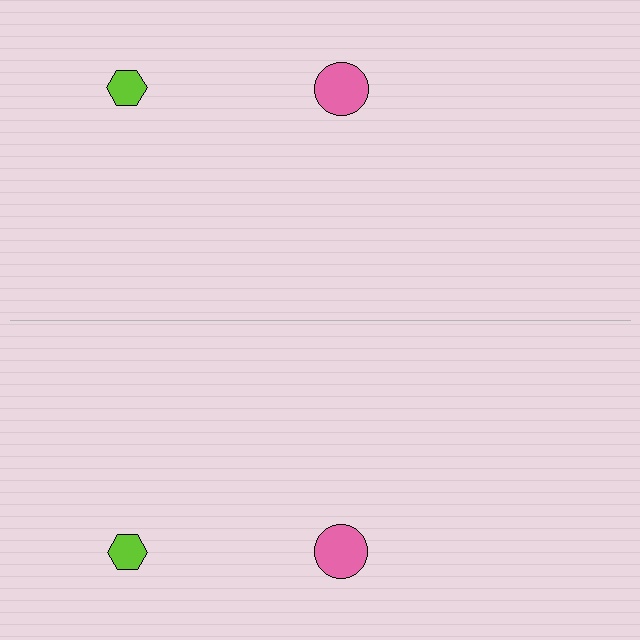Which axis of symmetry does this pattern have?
The pattern has a horizontal axis of symmetry running through the center of the image.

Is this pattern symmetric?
Yes, this pattern has bilateral (reflection) symmetry.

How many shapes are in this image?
There are 4 shapes in this image.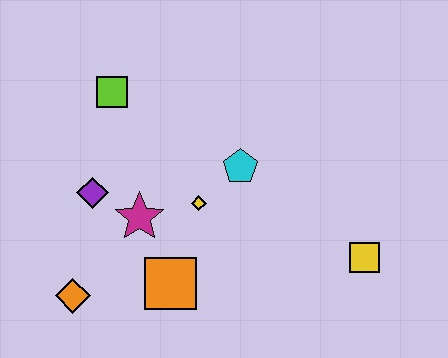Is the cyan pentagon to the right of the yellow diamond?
Yes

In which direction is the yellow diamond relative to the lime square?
The yellow diamond is below the lime square.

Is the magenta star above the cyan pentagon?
No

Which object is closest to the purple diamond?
The magenta star is closest to the purple diamond.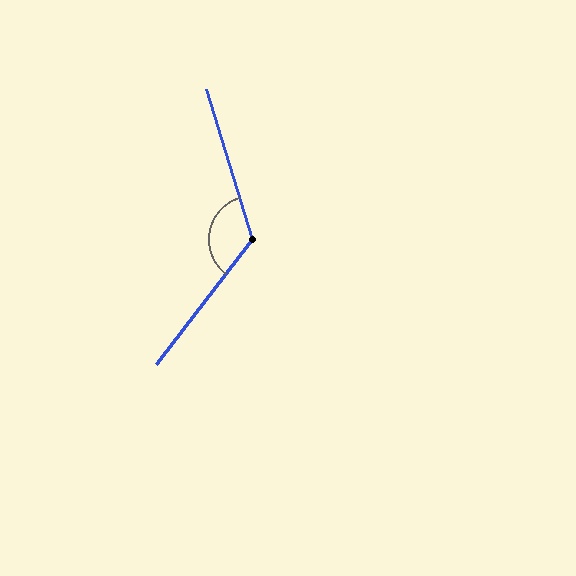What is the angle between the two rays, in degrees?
Approximately 125 degrees.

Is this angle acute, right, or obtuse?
It is obtuse.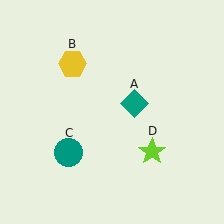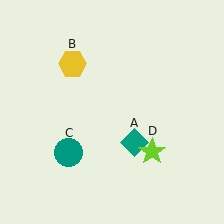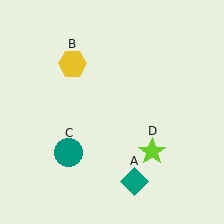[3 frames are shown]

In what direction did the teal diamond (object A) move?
The teal diamond (object A) moved down.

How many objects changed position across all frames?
1 object changed position: teal diamond (object A).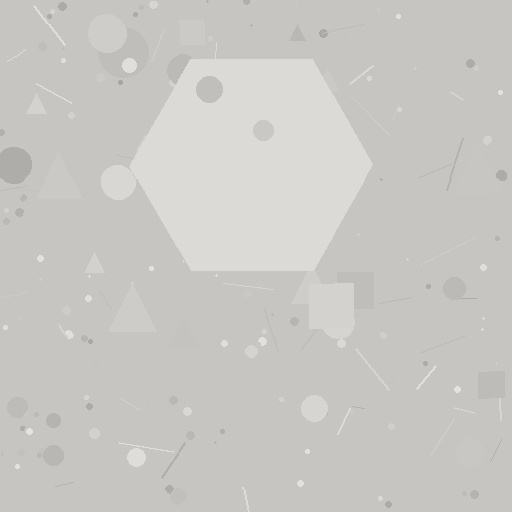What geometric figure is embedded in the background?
A hexagon is embedded in the background.